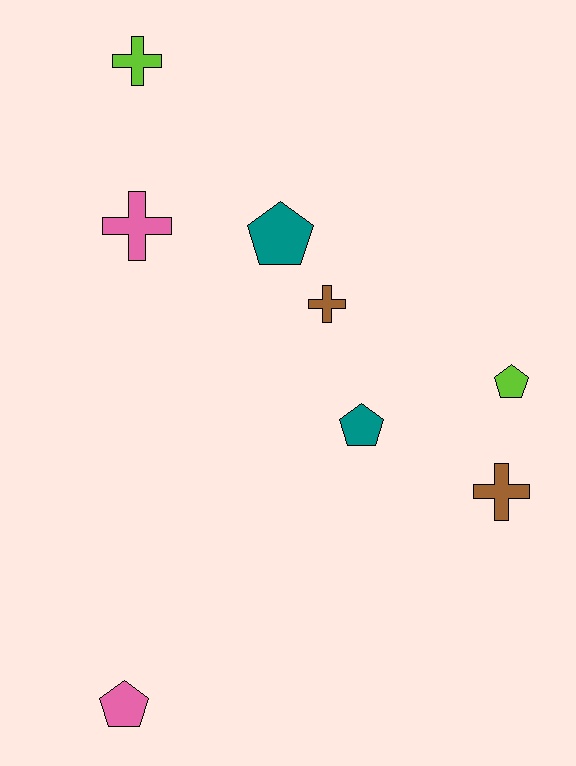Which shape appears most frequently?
Pentagon, with 4 objects.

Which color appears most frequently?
Lime, with 2 objects.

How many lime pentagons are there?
There is 1 lime pentagon.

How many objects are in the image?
There are 8 objects.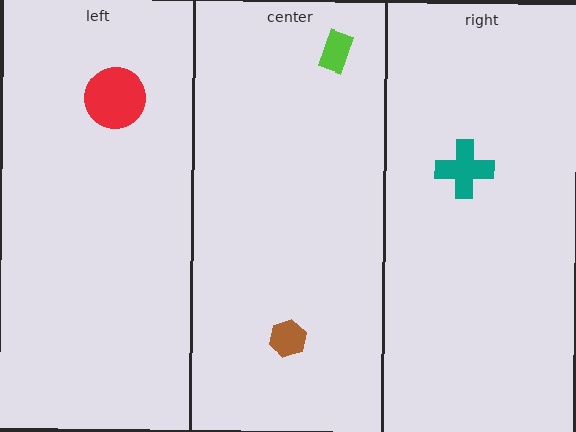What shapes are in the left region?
The red circle.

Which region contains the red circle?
The left region.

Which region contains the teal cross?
The right region.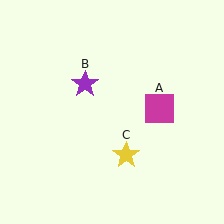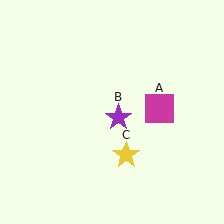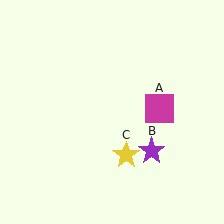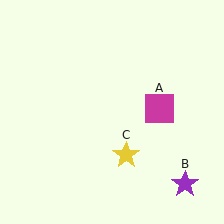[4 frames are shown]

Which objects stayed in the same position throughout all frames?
Magenta square (object A) and yellow star (object C) remained stationary.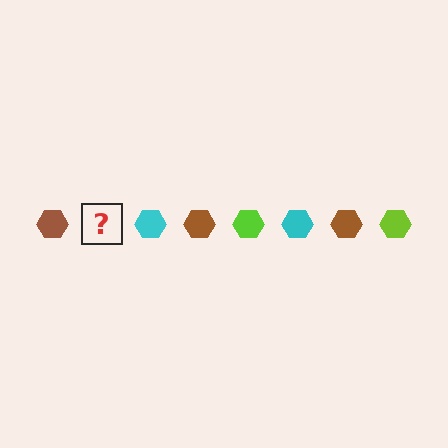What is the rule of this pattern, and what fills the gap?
The rule is that the pattern cycles through brown, lime, cyan hexagons. The gap should be filled with a lime hexagon.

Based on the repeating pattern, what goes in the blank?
The blank should be a lime hexagon.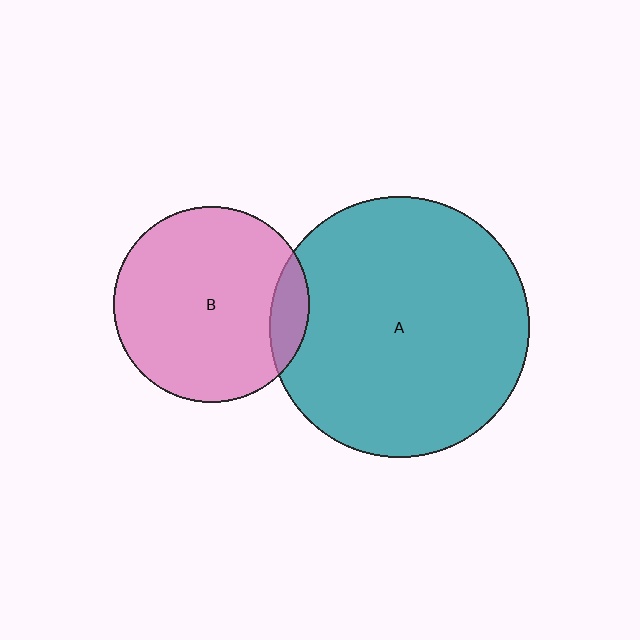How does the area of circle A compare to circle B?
Approximately 1.8 times.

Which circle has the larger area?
Circle A (teal).